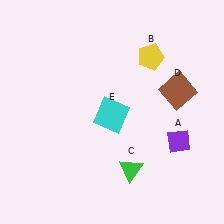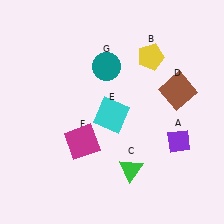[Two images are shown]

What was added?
A magenta square (F), a teal circle (G) were added in Image 2.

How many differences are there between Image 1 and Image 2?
There are 2 differences between the two images.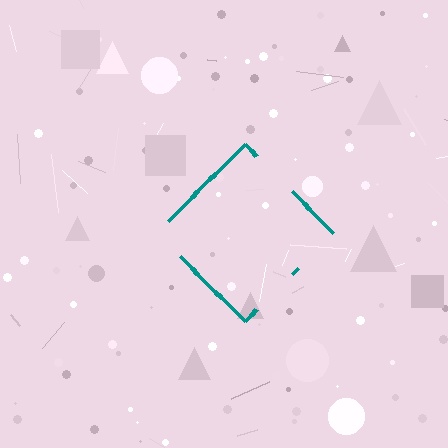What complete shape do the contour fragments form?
The contour fragments form a diamond.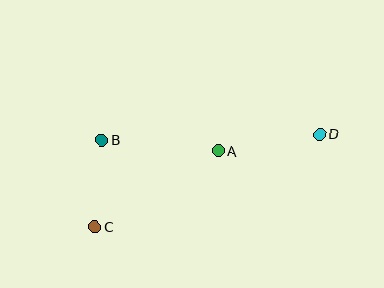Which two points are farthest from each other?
Points C and D are farthest from each other.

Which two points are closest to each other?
Points B and C are closest to each other.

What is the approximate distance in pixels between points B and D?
The distance between B and D is approximately 218 pixels.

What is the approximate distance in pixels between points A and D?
The distance between A and D is approximately 103 pixels.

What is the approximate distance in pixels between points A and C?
The distance between A and C is approximately 145 pixels.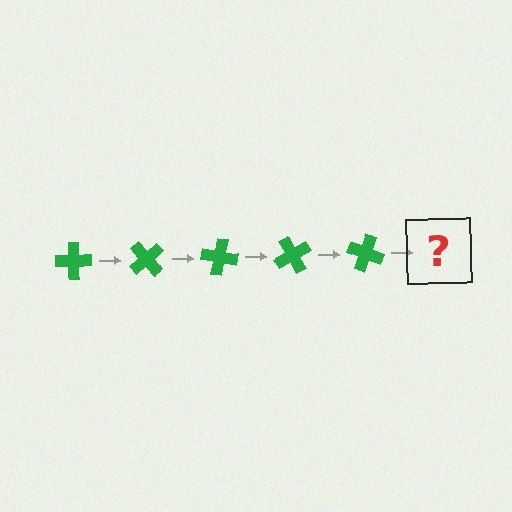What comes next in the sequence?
The next element should be a green cross rotated 250 degrees.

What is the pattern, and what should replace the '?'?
The pattern is that the cross rotates 50 degrees each step. The '?' should be a green cross rotated 250 degrees.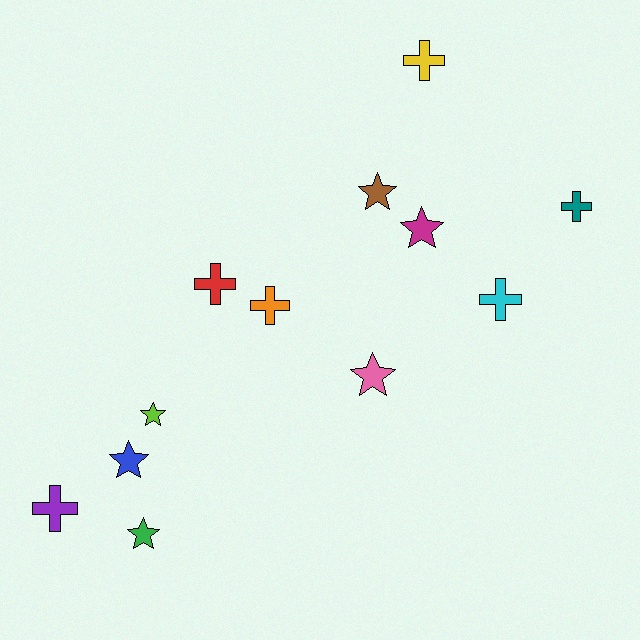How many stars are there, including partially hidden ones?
There are 6 stars.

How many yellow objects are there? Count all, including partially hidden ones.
There is 1 yellow object.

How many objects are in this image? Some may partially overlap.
There are 12 objects.